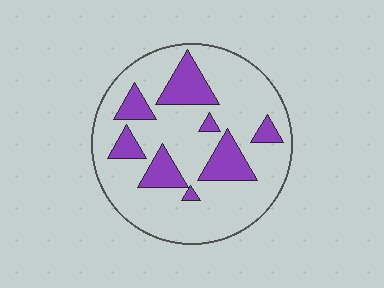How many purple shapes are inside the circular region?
8.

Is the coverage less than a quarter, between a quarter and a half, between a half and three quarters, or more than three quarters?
Less than a quarter.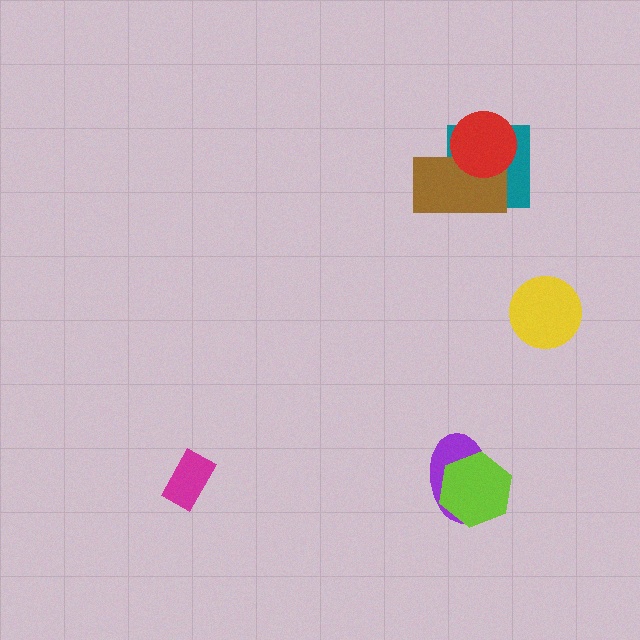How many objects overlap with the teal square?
2 objects overlap with the teal square.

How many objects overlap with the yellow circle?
0 objects overlap with the yellow circle.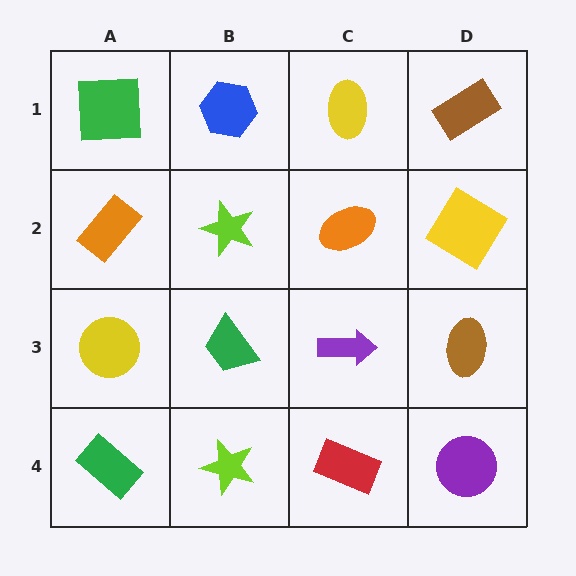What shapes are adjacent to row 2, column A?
A green square (row 1, column A), a yellow circle (row 3, column A), a lime star (row 2, column B).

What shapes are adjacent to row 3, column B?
A lime star (row 2, column B), a lime star (row 4, column B), a yellow circle (row 3, column A), a purple arrow (row 3, column C).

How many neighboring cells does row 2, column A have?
3.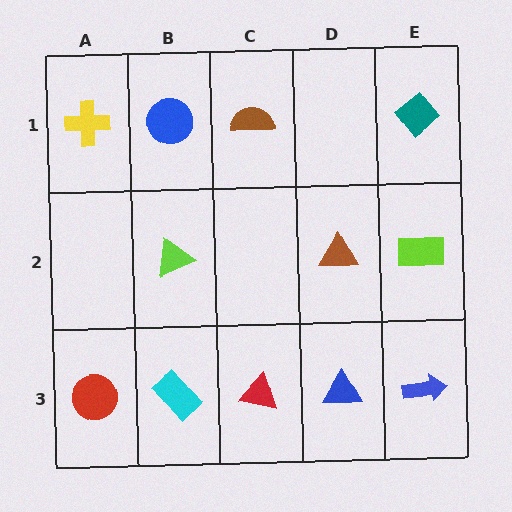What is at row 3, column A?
A red circle.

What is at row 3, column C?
A red triangle.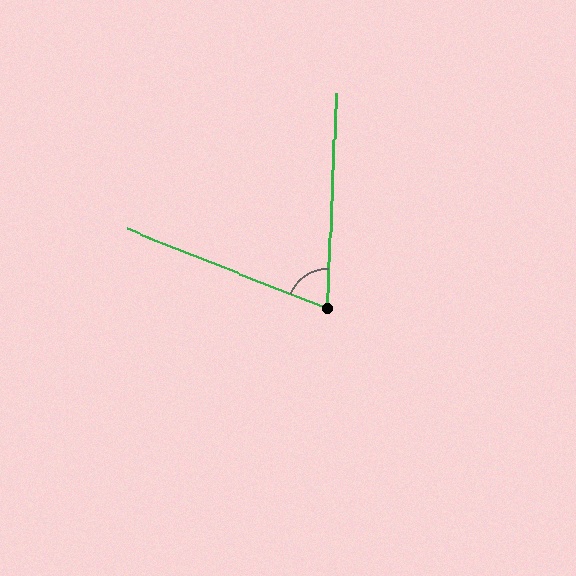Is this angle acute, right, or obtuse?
It is acute.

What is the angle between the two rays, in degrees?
Approximately 71 degrees.